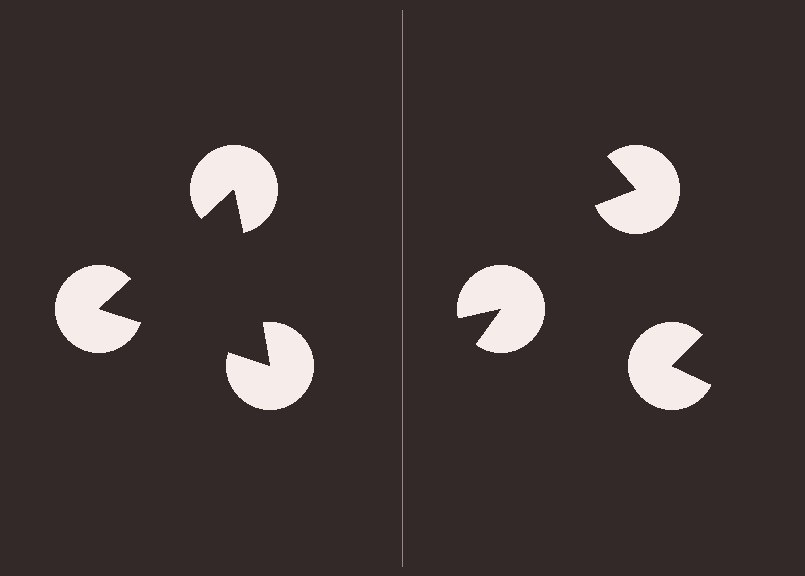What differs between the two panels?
The pac-man discs are positioned identically on both sides; only the wedge orientations differ. On the left they align to a triangle; on the right they are misaligned.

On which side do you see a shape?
An illusory triangle appears on the left side. On the right side the wedge cuts are rotated, so no coherent shape forms.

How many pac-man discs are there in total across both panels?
6 — 3 on each side.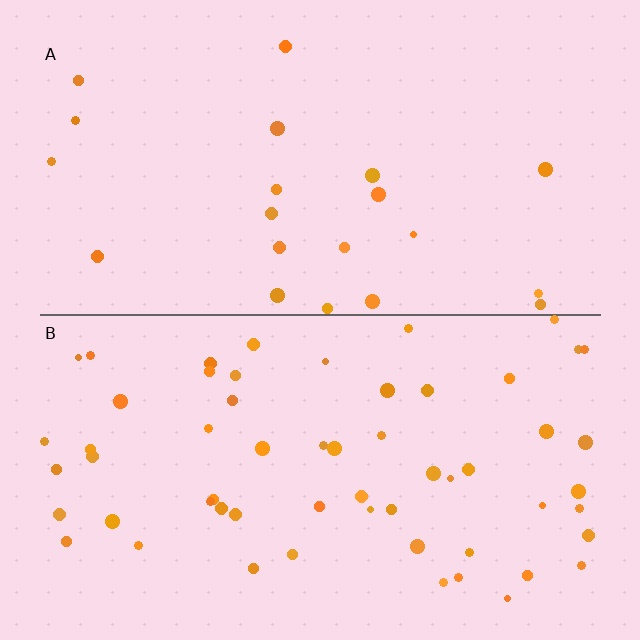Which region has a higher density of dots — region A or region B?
B (the bottom).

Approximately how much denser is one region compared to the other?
Approximately 2.8× — region B over region A.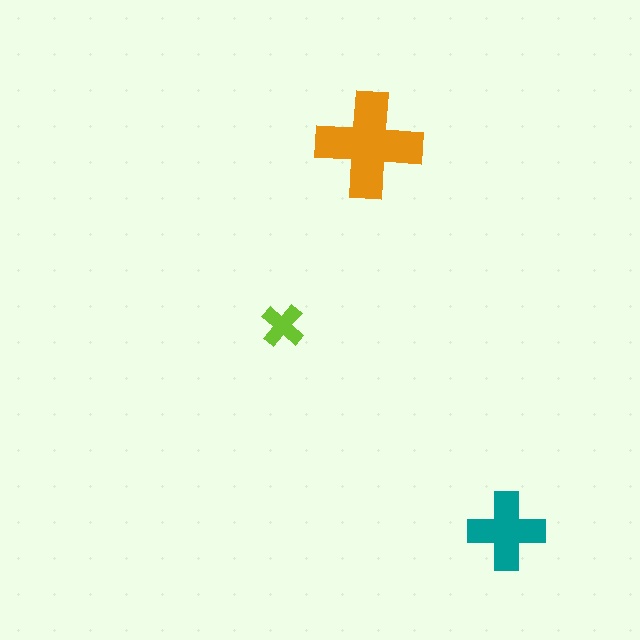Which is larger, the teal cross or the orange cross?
The orange one.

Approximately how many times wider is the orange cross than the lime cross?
About 2.5 times wider.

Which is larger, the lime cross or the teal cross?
The teal one.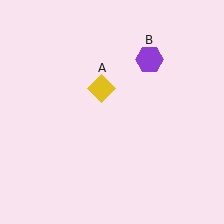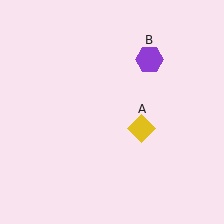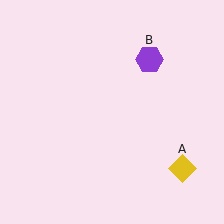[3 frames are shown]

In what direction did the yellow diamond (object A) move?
The yellow diamond (object A) moved down and to the right.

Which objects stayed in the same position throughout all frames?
Purple hexagon (object B) remained stationary.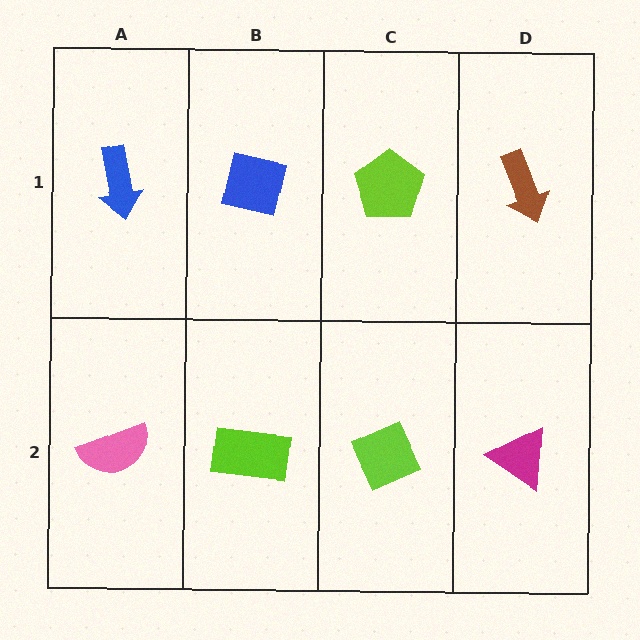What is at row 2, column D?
A magenta triangle.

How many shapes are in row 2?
4 shapes.